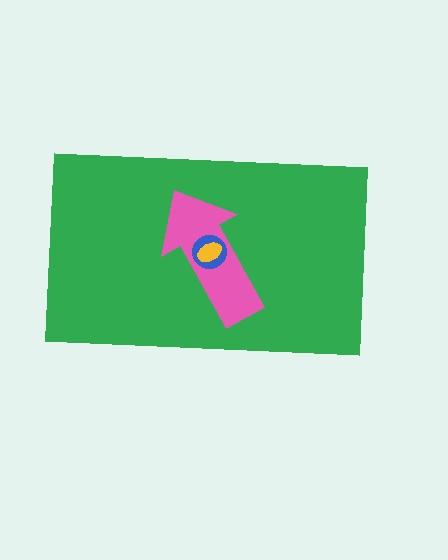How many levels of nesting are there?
4.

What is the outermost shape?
The green rectangle.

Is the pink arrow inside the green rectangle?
Yes.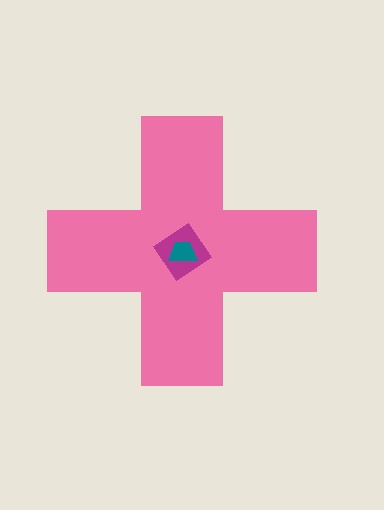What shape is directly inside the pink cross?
The magenta diamond.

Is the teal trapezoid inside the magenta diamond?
Yes.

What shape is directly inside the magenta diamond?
The teal trapezoid.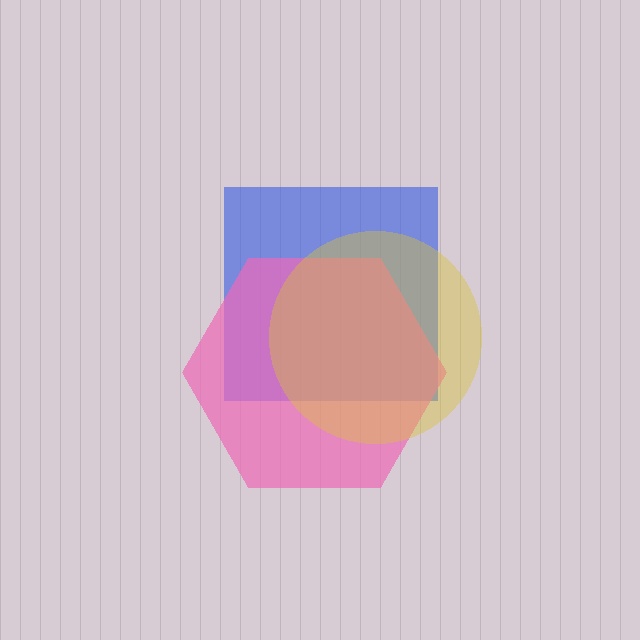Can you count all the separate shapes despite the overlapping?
Yes, there are 3 separate shapes.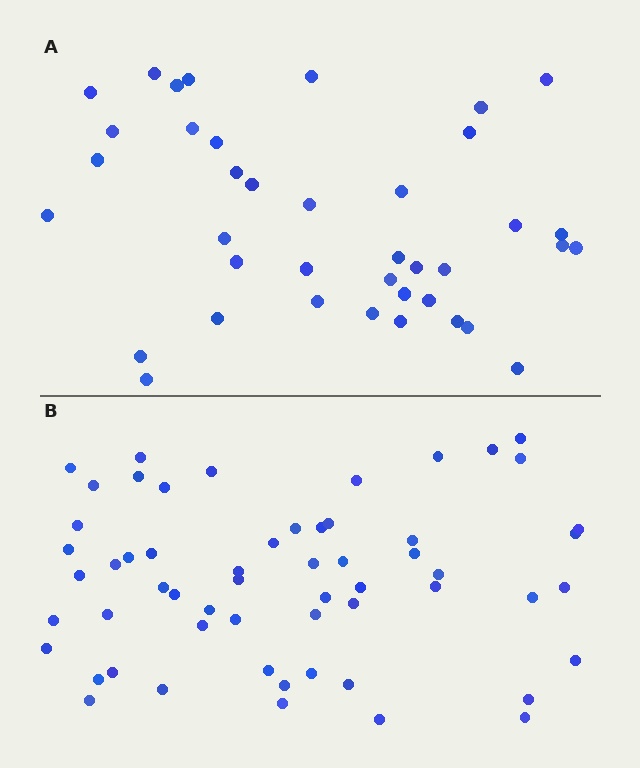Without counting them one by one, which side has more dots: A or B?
Region B (the bottom region) has more dots.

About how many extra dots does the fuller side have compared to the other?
Region B has approximately 20 more dots than region A.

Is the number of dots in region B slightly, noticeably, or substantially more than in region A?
Region B has substantially more. The ratio is roughly 1.5 to 1.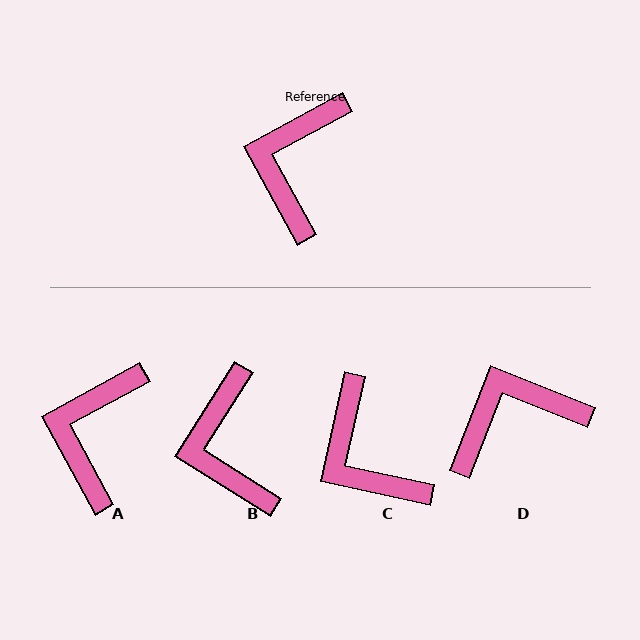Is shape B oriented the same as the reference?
No, it is off by about 29 degrees.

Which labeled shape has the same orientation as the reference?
A.